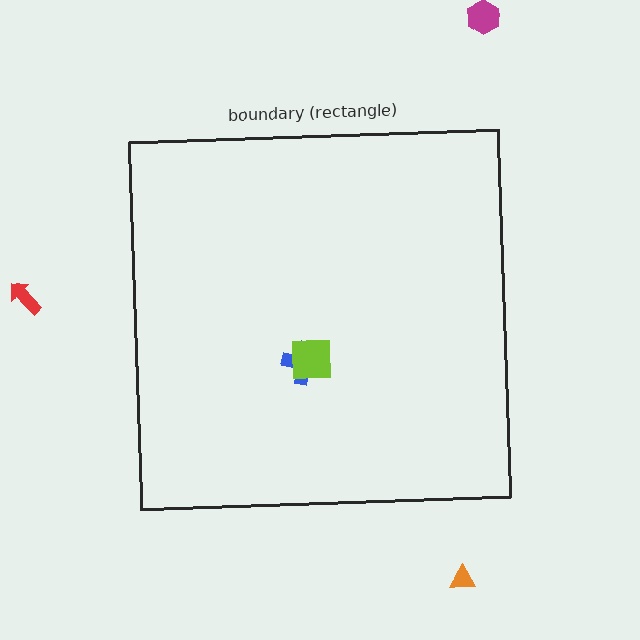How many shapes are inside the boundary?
2 inside, 3 outside.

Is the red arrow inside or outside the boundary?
Outside.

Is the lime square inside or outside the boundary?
Inside.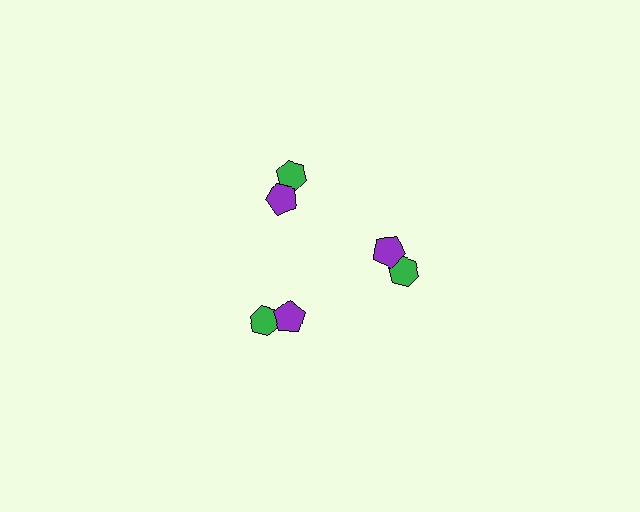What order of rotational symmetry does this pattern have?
This pattern has 3-fold rotational symmetry.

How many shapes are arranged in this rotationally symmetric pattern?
There are 6 shapes, arranged in 3 groups of 2.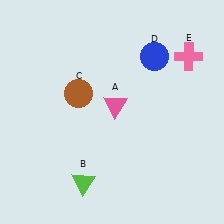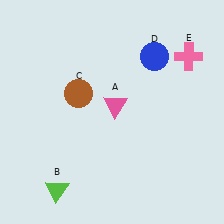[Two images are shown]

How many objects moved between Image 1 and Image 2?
1 object moved between the two images.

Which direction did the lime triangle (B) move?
The lime triangle (B) moved left.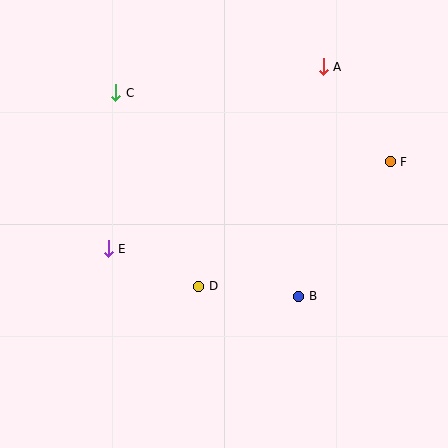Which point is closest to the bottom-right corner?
Point B is closest to the bottom-right corner.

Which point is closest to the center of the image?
Point D at (199, 286) is closest to the center.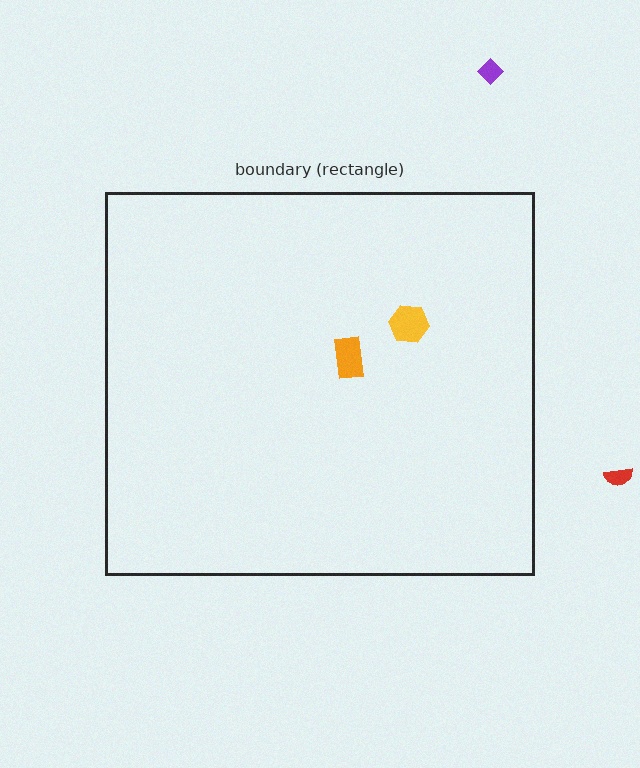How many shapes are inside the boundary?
2 inside, 2 outside.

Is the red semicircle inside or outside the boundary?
Outside.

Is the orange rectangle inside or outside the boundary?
Inside.